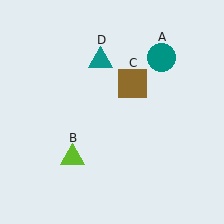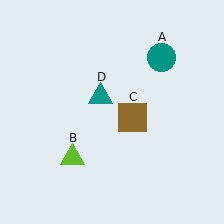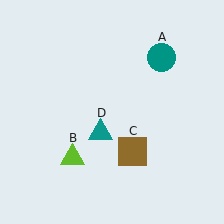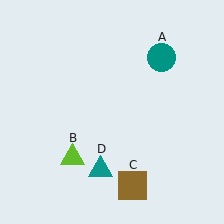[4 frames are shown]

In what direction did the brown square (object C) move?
The brown square (object C) moved down.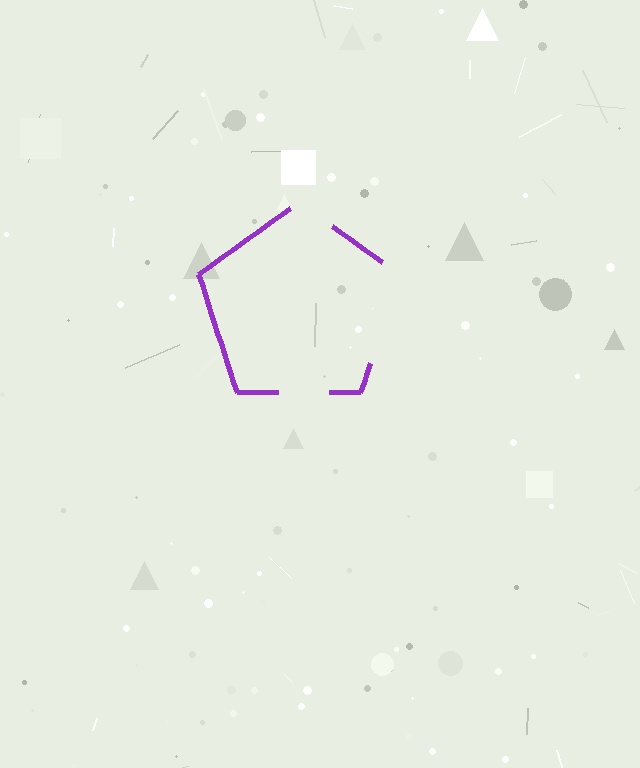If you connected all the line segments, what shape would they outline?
They would outline a pentagon.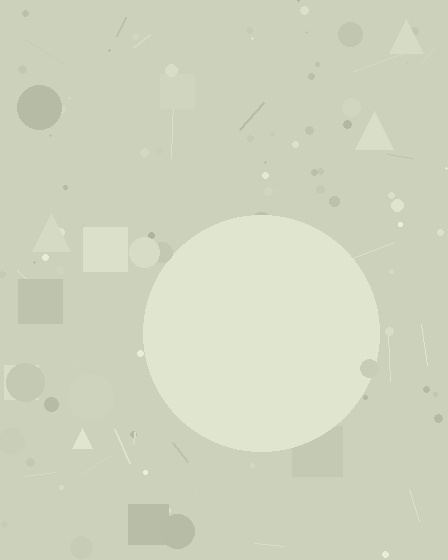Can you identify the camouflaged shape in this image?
The camouflaged shape is a circle.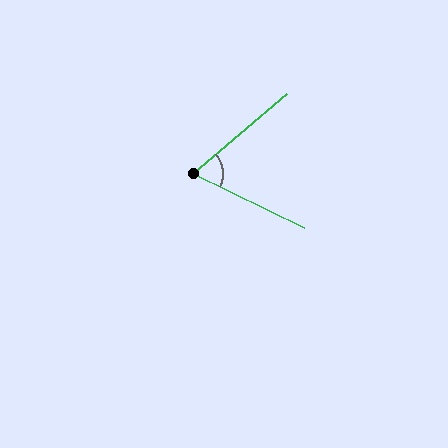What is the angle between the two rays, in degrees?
Approximately 66 degrees.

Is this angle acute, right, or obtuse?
It is acute.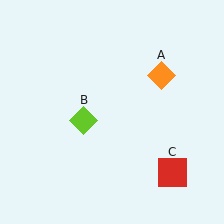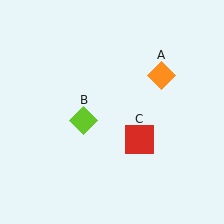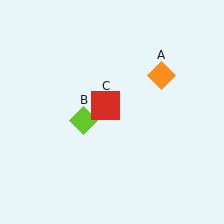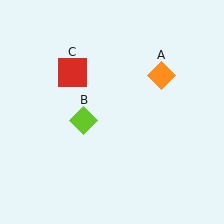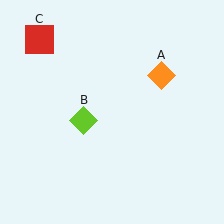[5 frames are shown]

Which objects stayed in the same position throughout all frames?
Orange diamond (object A) and lime diamond (object B) remained stationary.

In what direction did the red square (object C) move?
The red square (object C) moved up and to the left.